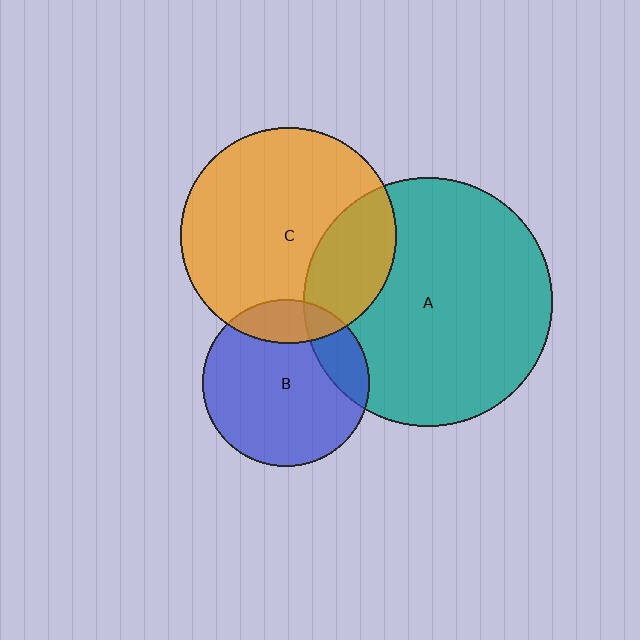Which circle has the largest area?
Circle A (teal).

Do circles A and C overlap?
Yes.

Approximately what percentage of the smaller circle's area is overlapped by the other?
Approximately 25%.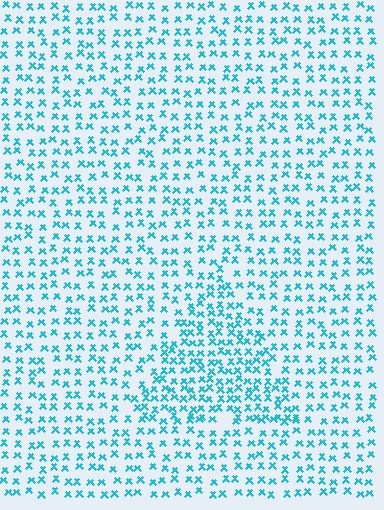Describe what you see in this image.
The image contains small cyan elements arranged at two different densities. A triangle-shaped region is visible where the elements are more densely packed than the surrounding area.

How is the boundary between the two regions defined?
The boundary is defined by a change in element density (approximately 1.7x ratio). All elements are the same color, size, and shape.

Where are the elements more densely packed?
The elements are more densely packed inside the triangle boundary.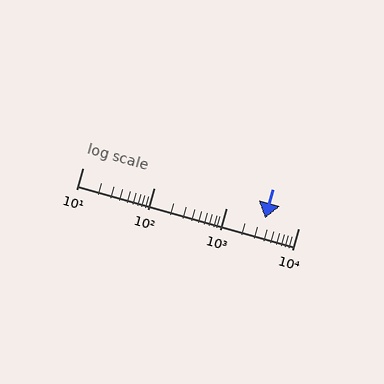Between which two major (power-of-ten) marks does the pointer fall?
The pointer is between 1000 and 10000.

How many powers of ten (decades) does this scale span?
The scale spans 3 decades, from 10 to 10000.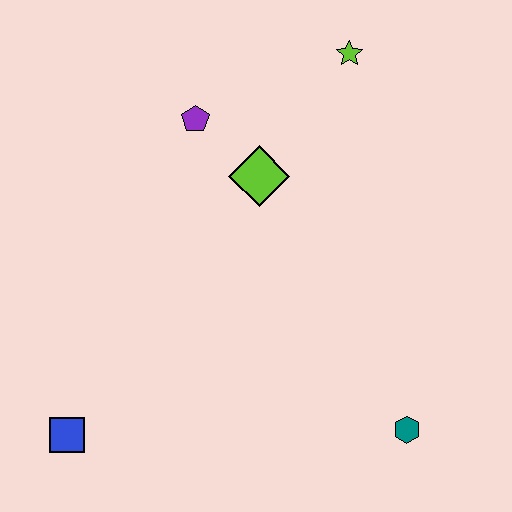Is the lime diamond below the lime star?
Yes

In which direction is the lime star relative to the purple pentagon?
The lime star is to the right of the purple pentagon.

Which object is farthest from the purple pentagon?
The teal hexagon is farthest from the purple pentagon.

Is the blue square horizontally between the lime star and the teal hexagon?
No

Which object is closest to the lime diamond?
The purple pentagon is closest to the lime diamond.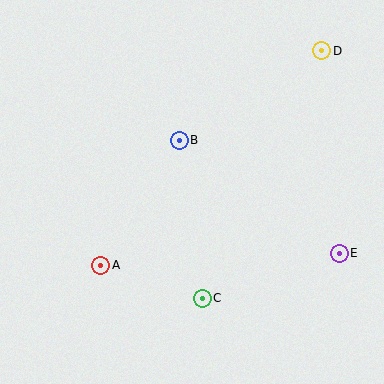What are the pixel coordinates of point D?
Point D is at (322, 51).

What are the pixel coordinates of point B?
Point B is at (179, 140).